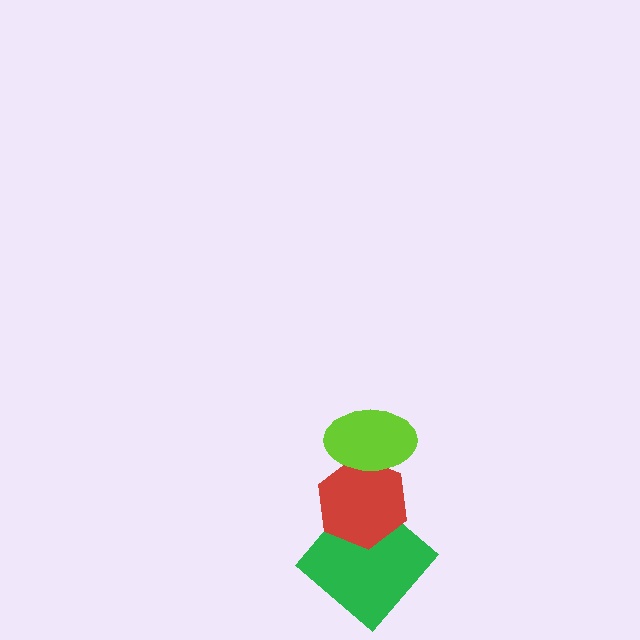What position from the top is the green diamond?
The green diamond is 3rd from the top.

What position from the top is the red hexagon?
The red hexagon is 2nd from the top.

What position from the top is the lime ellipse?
The lime ellipse is 1st from the top.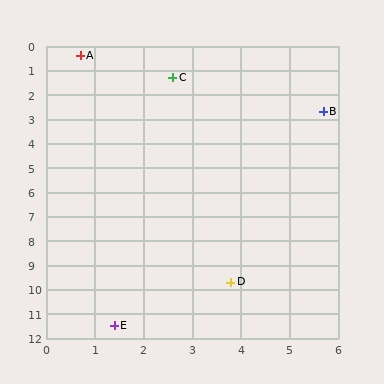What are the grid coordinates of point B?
Point B is at approximately (5.7, 2.7).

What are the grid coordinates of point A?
Point A is at approximately (0.7, 0.4).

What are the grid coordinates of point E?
Point E is at approximately (1.4, 11.5).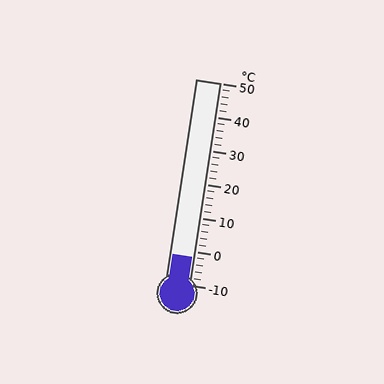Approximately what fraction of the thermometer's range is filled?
The thermometer is filled to approximately 15% of its range.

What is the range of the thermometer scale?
The thermometer scale ranges from -10°C to 50°C.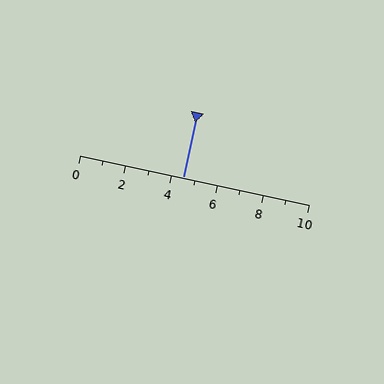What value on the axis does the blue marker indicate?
The marker indicates approximately 4.5.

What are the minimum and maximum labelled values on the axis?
The axis runs from 0 to 10.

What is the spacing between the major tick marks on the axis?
The major ticks are spaced 2 apart.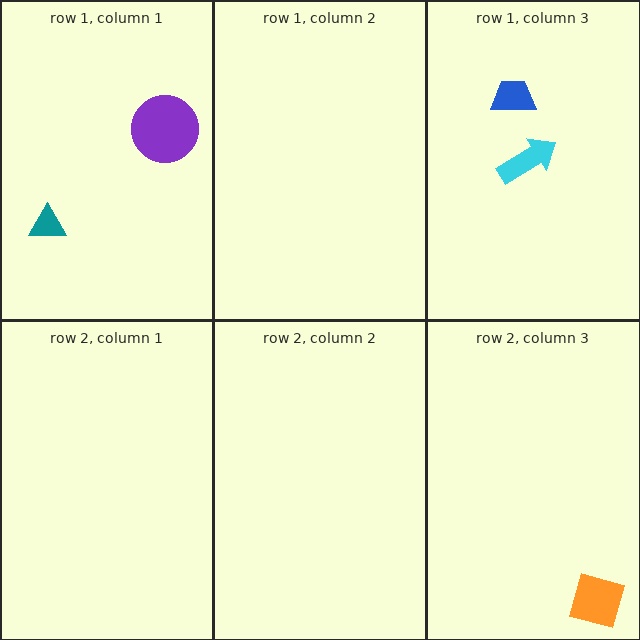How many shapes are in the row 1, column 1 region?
2.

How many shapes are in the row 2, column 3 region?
1.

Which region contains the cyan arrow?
The row 1, column 3 region.